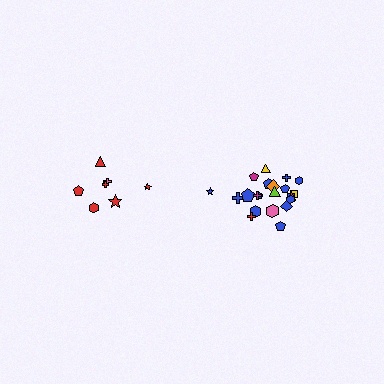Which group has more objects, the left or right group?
The right group.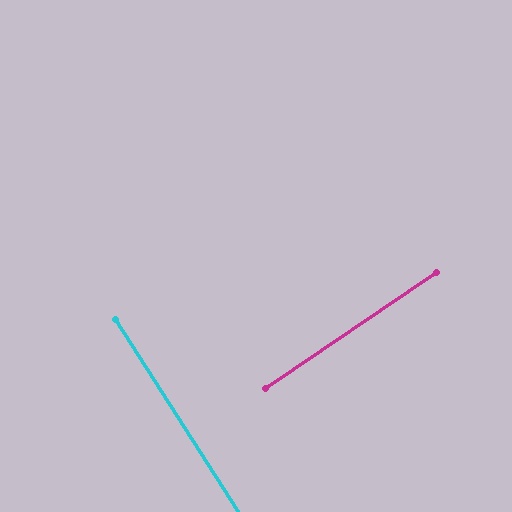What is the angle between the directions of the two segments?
Approximately 89 degrees.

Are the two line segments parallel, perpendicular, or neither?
Perpendicular — they meet at approximately 89°.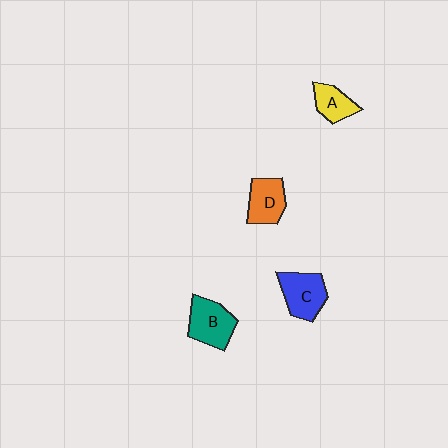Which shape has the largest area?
Shape B (teal).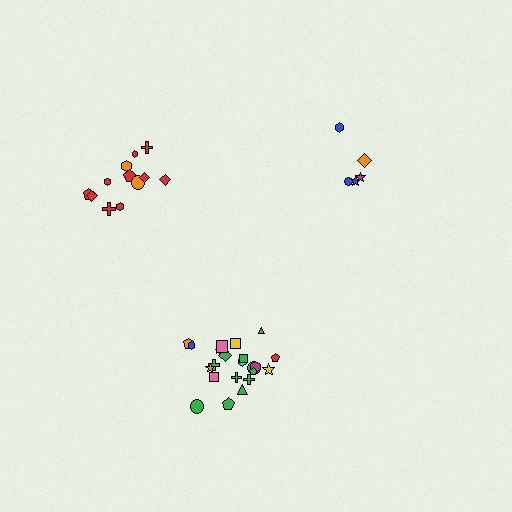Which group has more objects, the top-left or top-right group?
The top-left group.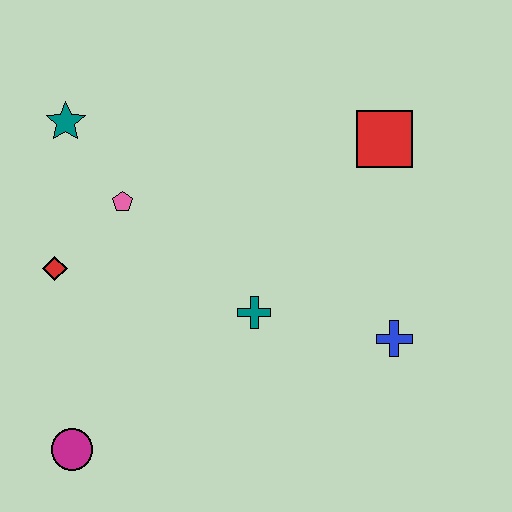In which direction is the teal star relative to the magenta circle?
The teal star is above the magenta circle.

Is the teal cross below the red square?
Yes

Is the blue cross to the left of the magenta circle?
No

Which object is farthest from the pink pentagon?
The blue cross is farthest from the pink pentagon.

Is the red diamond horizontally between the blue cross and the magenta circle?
No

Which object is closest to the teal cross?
The blue cross is closest to the teal cross.